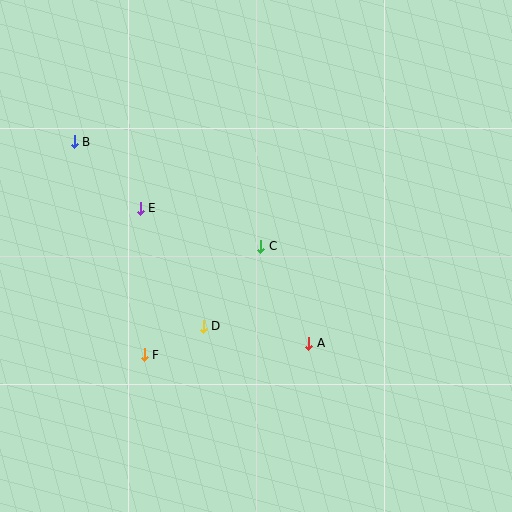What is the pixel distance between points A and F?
The distance between A and F is 165 pixels.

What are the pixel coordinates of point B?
Point B is at (74, 142).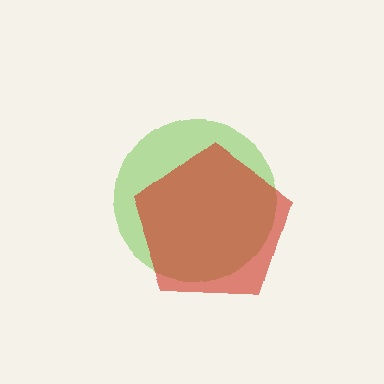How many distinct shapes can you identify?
There are 2 distinct shapes: a lime circle, a red pentagon.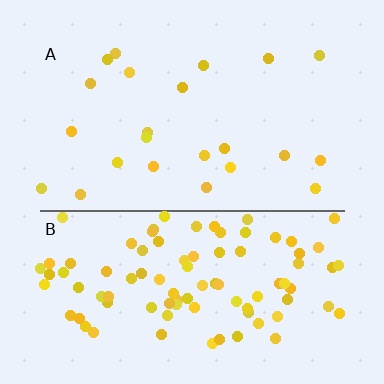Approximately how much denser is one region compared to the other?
Approximately 4.1× — region B over region A.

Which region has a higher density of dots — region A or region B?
B (the bottom).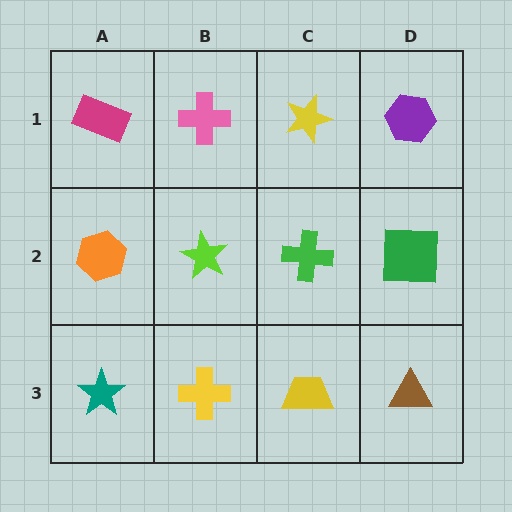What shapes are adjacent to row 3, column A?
An orange hexagon (row 2, column A), a yellow cross (row 3, column B).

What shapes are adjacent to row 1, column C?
A green cross (row 2, column C), a pink cross (row 1, column B), a purple hexagon (row 1, column D).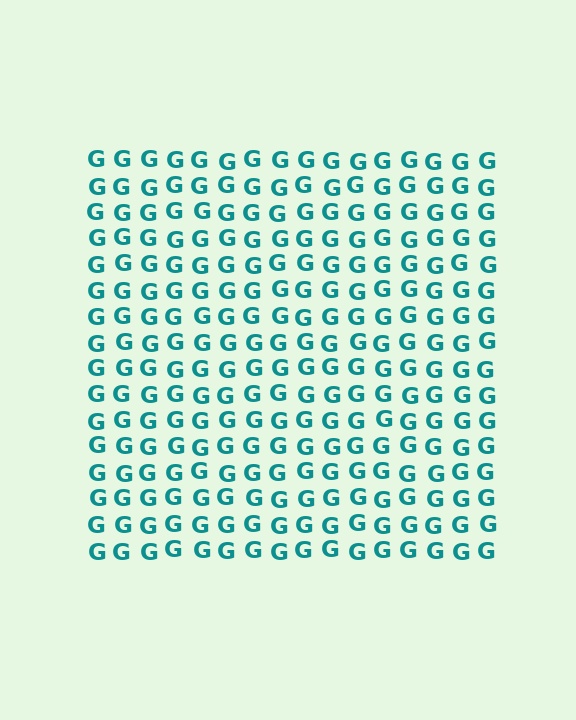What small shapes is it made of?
It is made of small letter G's.